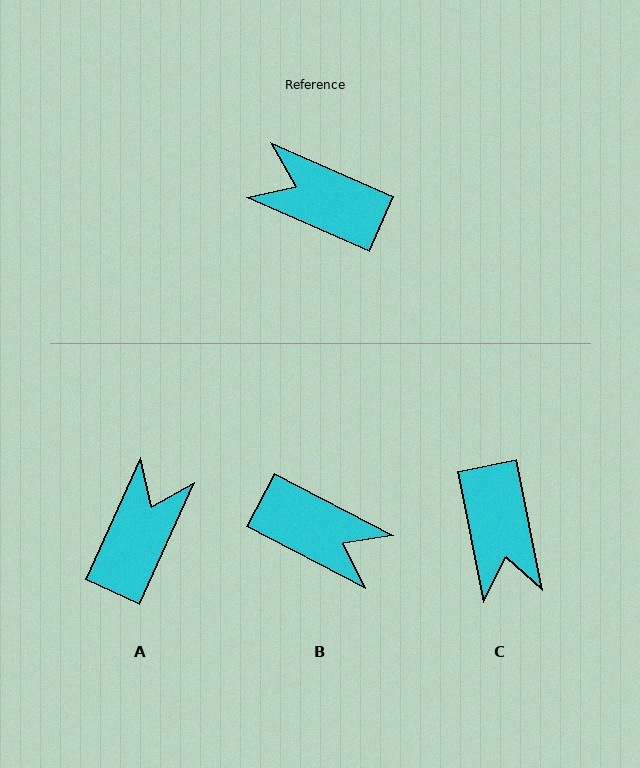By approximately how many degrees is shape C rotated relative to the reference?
Approximately 125 degrees counter-clockwise.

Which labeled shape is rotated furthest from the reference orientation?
B, about 176 degrees away.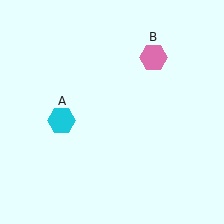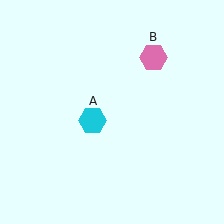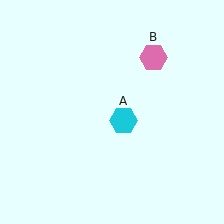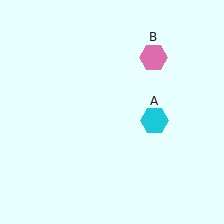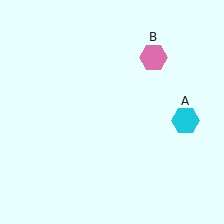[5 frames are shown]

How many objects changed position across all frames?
1 object changed position: cyan hexagon (object A).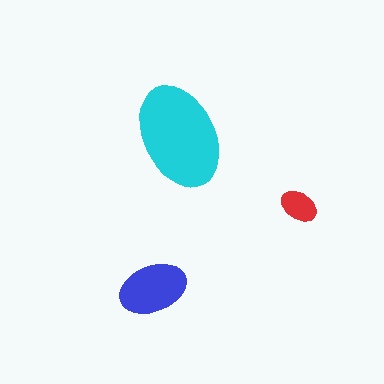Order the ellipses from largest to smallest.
the cyan one, the blue one, the red one.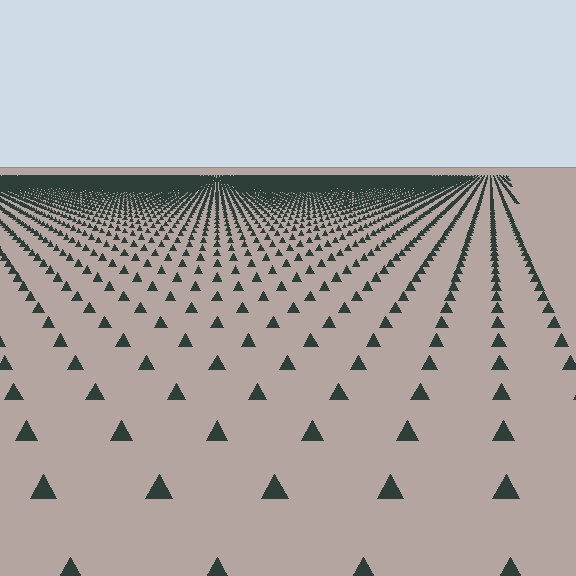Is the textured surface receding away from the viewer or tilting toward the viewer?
The surface is receding away from the viewer. Texture elements get smaller and denser toward the top.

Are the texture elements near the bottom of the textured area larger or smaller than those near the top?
Larger. Near the bottom, elements are closer to the viewer and appear at a bigger on-screen size.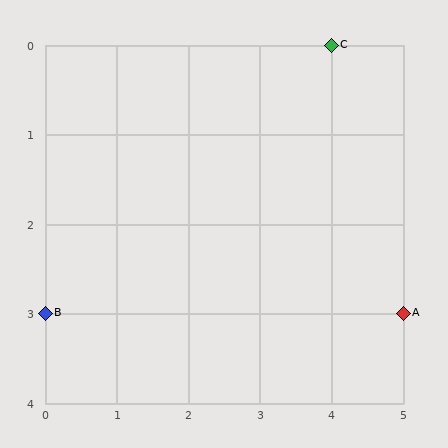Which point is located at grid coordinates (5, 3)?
Point A is at (5, 3).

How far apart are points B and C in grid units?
Points B and C are 4 columns and 3 rows apart (about 5.0 grid units diagonally).